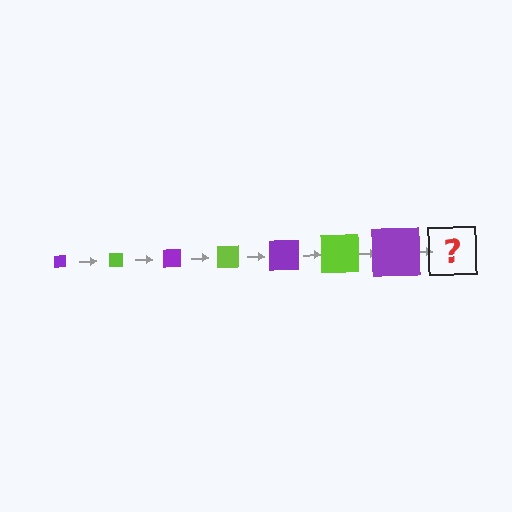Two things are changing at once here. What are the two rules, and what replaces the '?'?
The two rules are that the square grows larger each step and the color cycles through purple and lime. The '?' should be a lime square, larger than the previous one.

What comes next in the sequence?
The next element should be a lime square, larger than the previous one.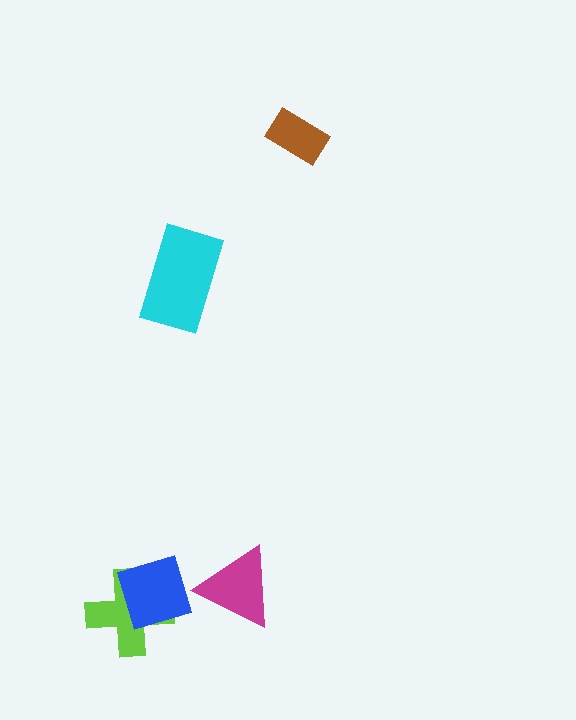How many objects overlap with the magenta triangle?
0 objects overlap with the magenta triangle.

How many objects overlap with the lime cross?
1 object overlaps with the lime cross.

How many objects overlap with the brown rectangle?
0 objects overlap with the brown rectangle.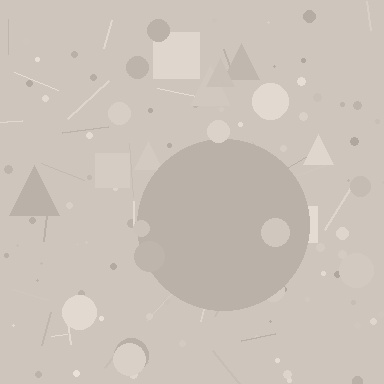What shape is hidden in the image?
A circle is hidden in the image.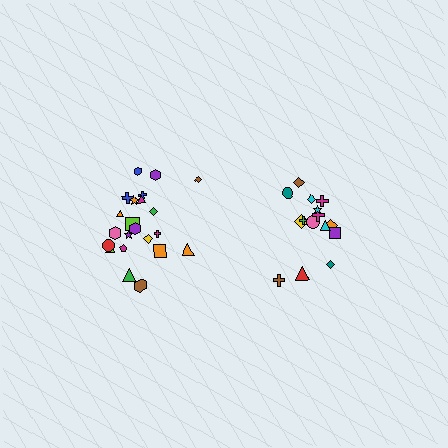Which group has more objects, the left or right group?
The left group.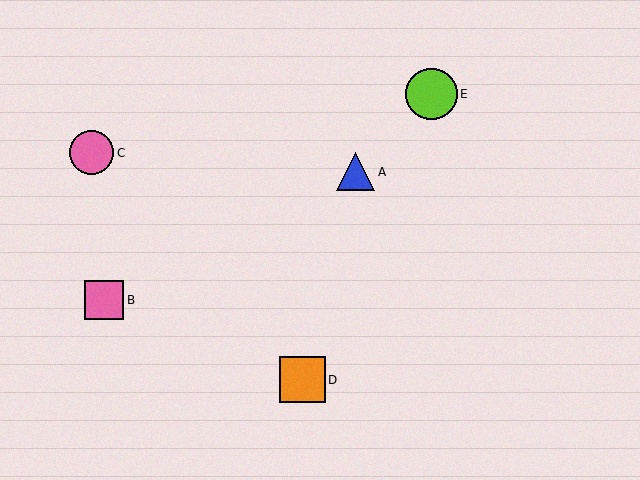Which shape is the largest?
The lime circle (labeled E) is the largest.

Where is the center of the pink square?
The center of the pink square is at (104, 300).